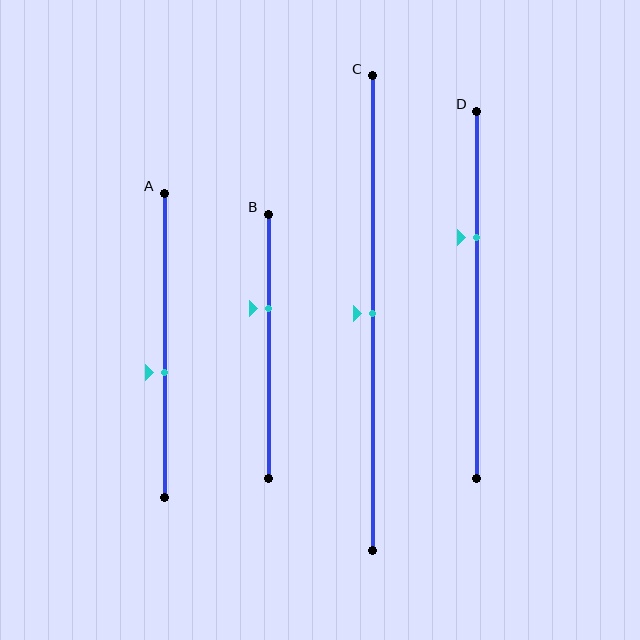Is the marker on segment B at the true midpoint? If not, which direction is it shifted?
No, the marker on segment B is shifted upward by about 14% of the segment length.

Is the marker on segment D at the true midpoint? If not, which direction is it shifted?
No, the marker on segment D is shifted upward by about 16% of the segment length.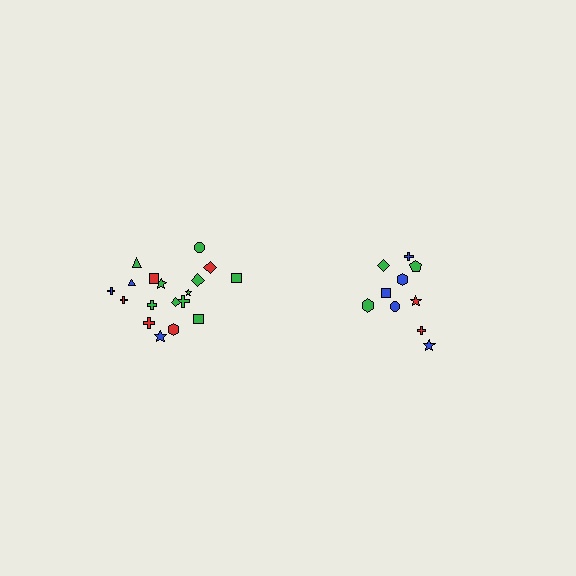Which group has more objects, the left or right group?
The left group.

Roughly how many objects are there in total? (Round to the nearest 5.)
Roughly 30 objects in total.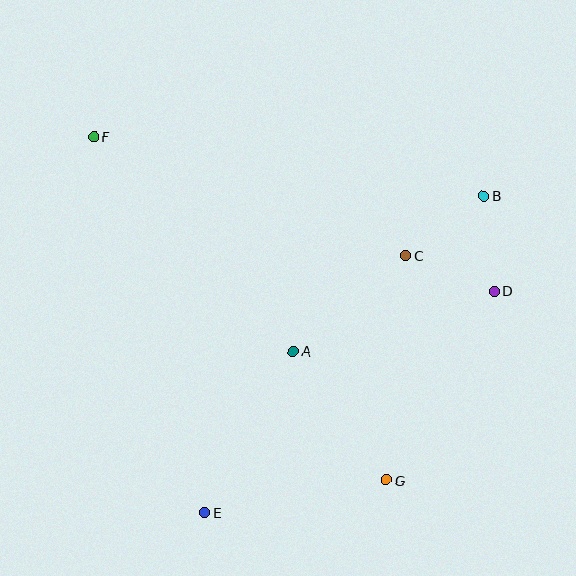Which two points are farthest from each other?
Points F and G are farthest from each other.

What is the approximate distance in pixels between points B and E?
The distance between B and E is approximately 423 pixels.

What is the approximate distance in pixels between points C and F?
The distance between C and F is approximately 333 pixels.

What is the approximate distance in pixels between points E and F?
The distance between E and F is approximately 392 pixels.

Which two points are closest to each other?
Points C and D are closest to each other.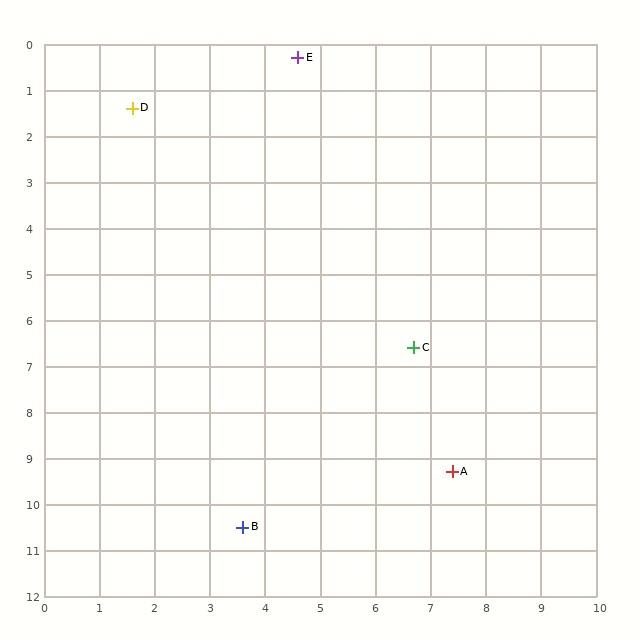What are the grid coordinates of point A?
Point A is at approximately (7.4, 9.3).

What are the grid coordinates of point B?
Point B is at approximately (3.6, 10.5).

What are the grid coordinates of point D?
Point D is at approximately (1.6, 1.4).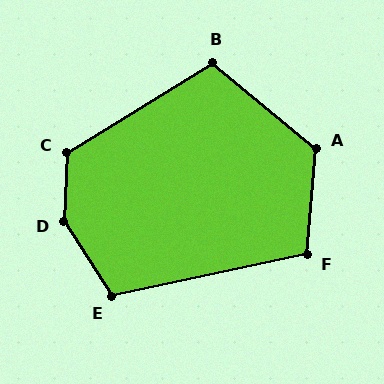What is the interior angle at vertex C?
Approximately 124 degrees (obtuse).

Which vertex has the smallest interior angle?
F, at approximately 107 degrees.